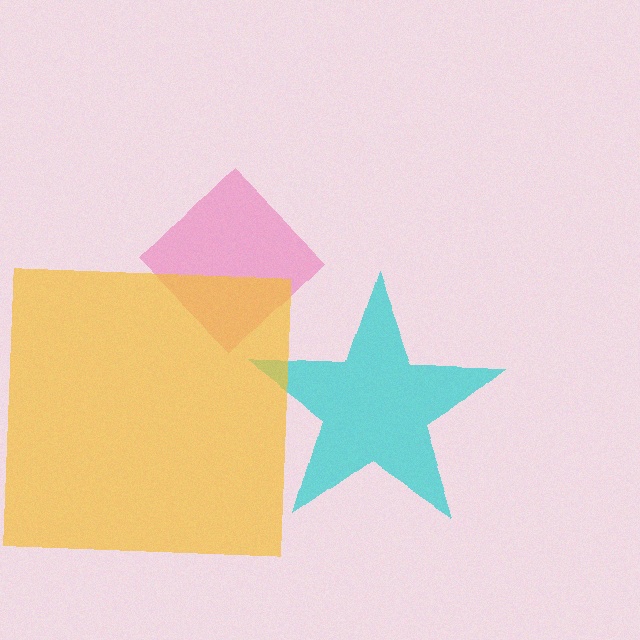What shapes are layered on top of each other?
The layered shapes are: a pink diamond, a cyan star, a yellow square.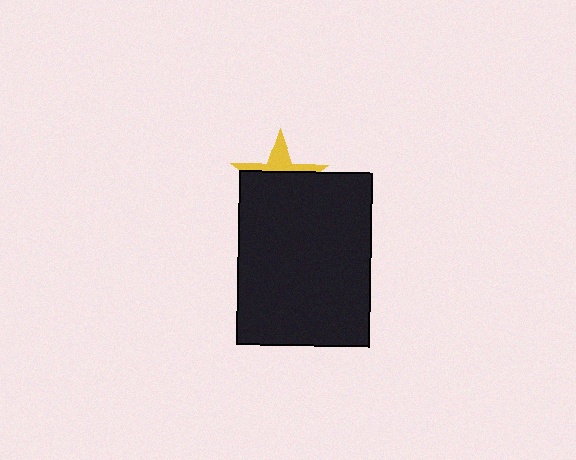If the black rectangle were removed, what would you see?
You would see the complete yellow star.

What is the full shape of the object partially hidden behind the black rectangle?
The partially hidden object is a yellow star.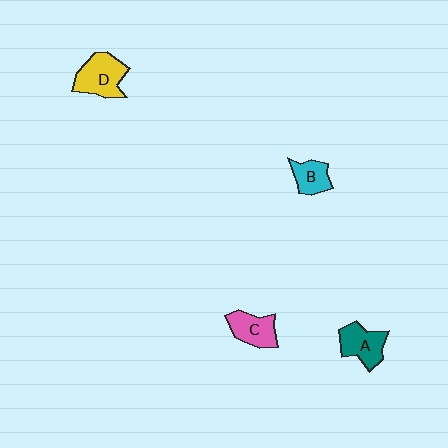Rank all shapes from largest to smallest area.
From largest to smallest: D (yellow), A (teal), C (pink), B (cyan).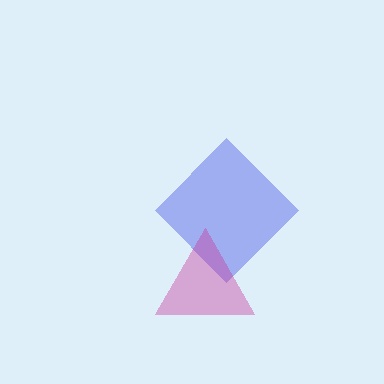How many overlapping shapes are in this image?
There are 2 overlapping shapes in the image.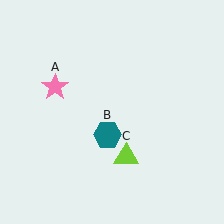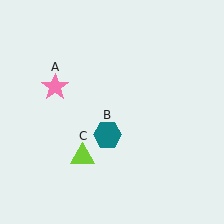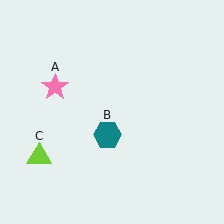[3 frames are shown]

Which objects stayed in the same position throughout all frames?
Pink star (object A) and teal hexagon (object B) remained stationary.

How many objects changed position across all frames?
1 object changed position: lime triangle (object C).